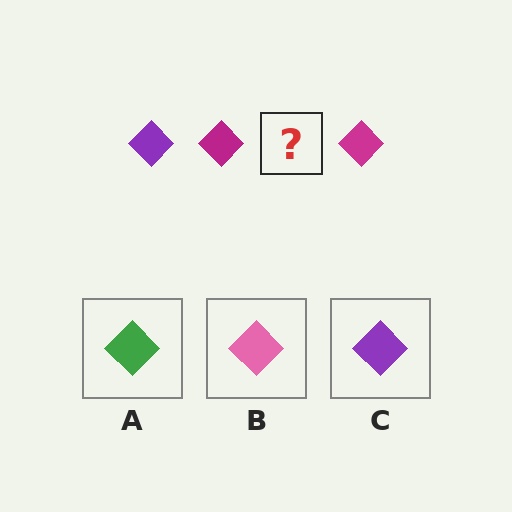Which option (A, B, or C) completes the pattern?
C.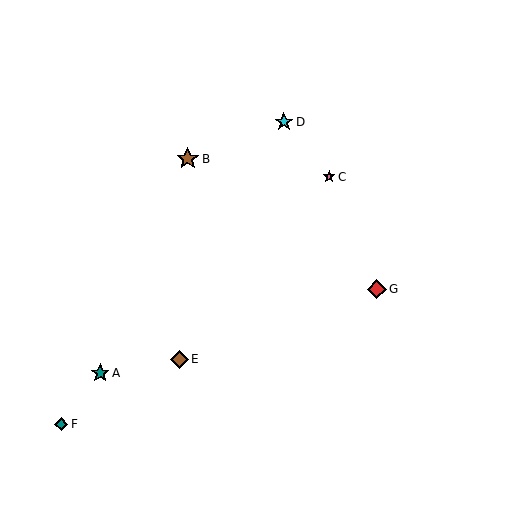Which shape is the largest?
The brown star (labeled B) is the largest.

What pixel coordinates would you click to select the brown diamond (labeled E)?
Click at (179, 359) to select the brown diamond E.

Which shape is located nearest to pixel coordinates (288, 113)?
The cyan star (labeled D) at (284, 122) is nearest to that location.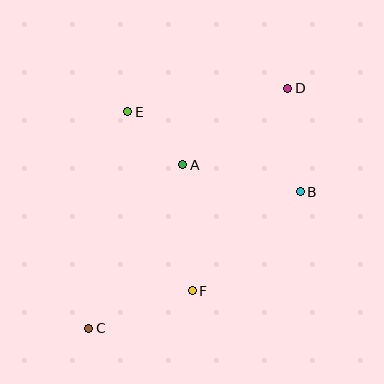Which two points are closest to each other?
Points A and E are closest to each other.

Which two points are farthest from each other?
Points C and D are farthest from each other.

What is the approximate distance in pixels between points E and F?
The distance between E and F is approximately 191 pixels.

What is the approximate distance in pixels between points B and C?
The distance between B and C is approximately 252 pixels.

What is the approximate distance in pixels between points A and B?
The distance between A and B is approximately 120 pixels.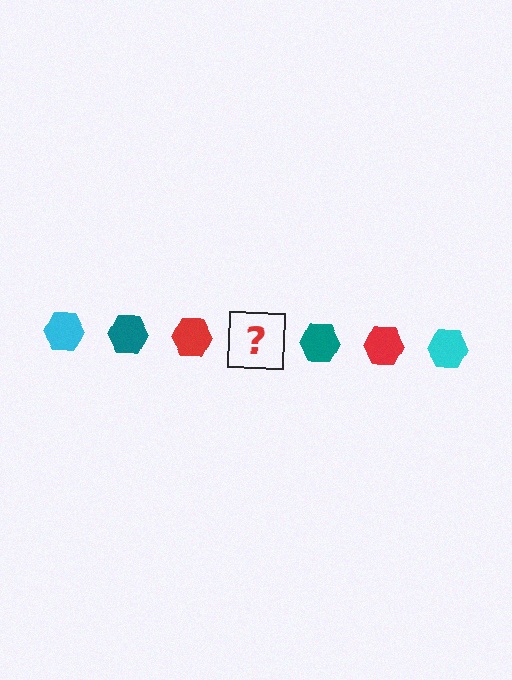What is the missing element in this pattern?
The missing element is a cyan hexagon.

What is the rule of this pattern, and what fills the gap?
The rule is that the pattern cycles through cyan, teal, red hexagons. The gap should be filled with a cyan hexagon.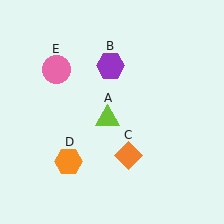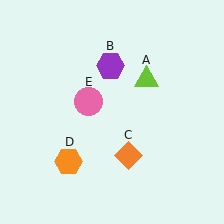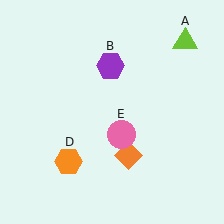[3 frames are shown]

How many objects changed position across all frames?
2 objects changed position: lime triangle (object A), pink circle (object E).